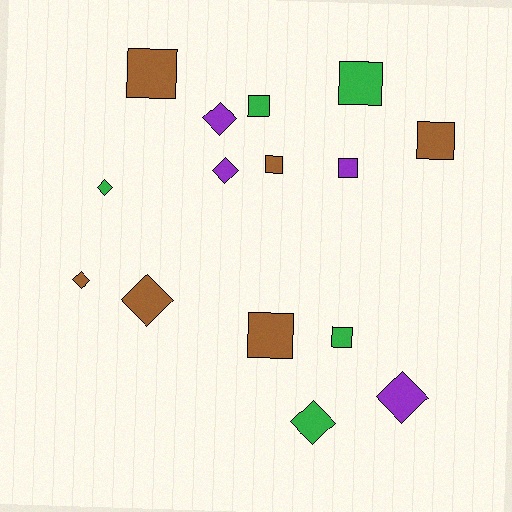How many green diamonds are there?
There are 2 green diamonds.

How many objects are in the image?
There are 15 objects.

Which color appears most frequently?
Brown, with 6 objects.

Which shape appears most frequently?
Square, with 8 objects.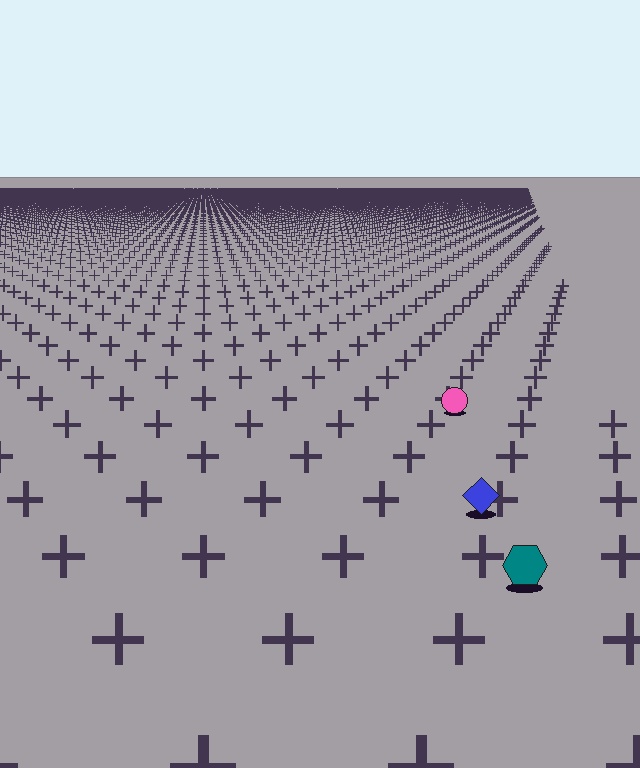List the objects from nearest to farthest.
From nearest to farthest: the teal hexagon, the blue diamond, the pink circle.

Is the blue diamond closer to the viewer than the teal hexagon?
No. The teal hexagon is closer — you can tell from the texture gradient: the ground texture is coarser near it.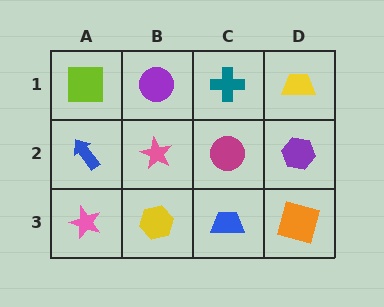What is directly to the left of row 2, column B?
A blue arrow.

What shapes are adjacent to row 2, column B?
A purple circle (row 1, column B), a yellow hexagon (row 3, column B), a blue arrow (row 2, column A), a magenta circle (row 2, column C).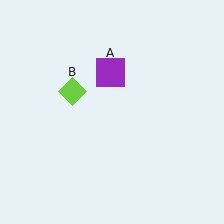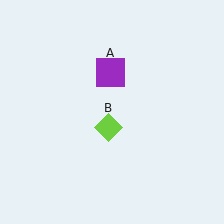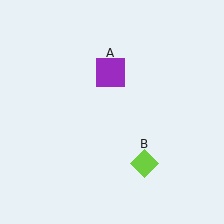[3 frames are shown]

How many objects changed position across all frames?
1 object changed position: lime diamond (object B).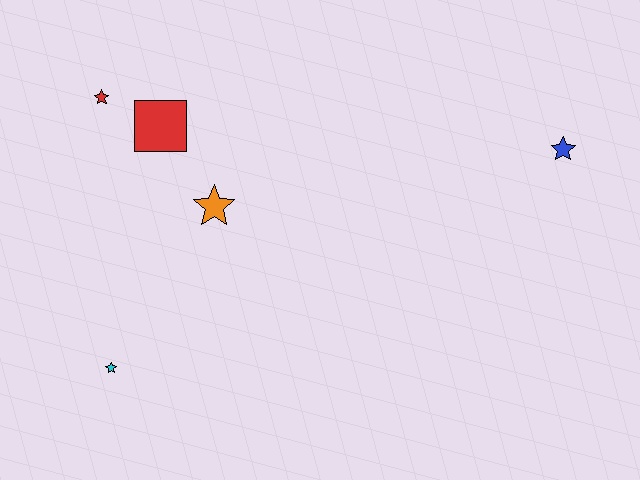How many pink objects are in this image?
There are no pink objects.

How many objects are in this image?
There are 5 objects.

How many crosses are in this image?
There are no crosses.